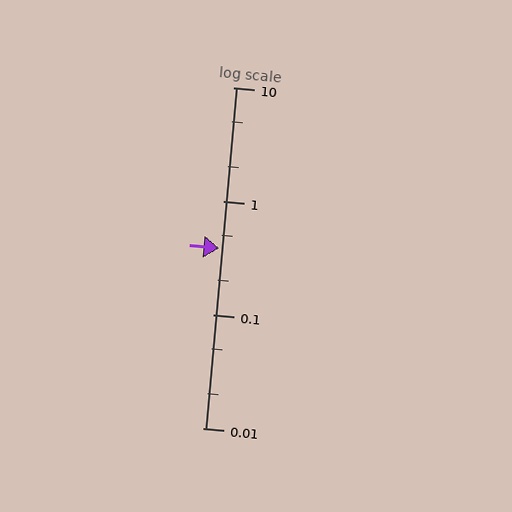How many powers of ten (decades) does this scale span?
The scale spans 3 decades, from 0.01 to 10.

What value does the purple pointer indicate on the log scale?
The pointer indicates approximately 0.38.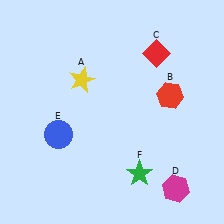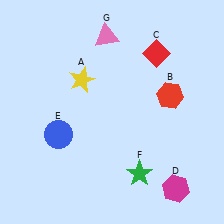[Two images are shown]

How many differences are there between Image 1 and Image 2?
There is 1 difference between the two images.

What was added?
A pink triangle (G) was added in Image 2.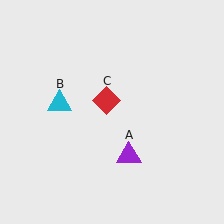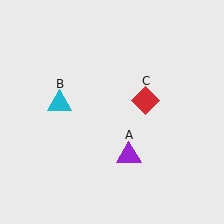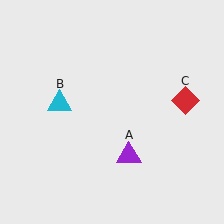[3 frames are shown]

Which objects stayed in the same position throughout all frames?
Purple triangle (object A) and cyan triangle (object B) remained stationary.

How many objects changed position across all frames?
1 object changed position: red diamond (object C).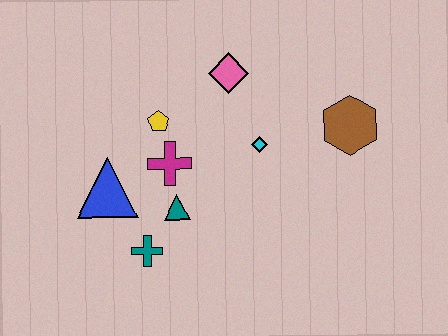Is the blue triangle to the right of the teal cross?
No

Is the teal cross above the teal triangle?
No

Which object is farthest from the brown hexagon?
The blue triangle is farthest from the brown hexagon.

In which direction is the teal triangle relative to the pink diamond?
The teal triangle is below the pink diamond.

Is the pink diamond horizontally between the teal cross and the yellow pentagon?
No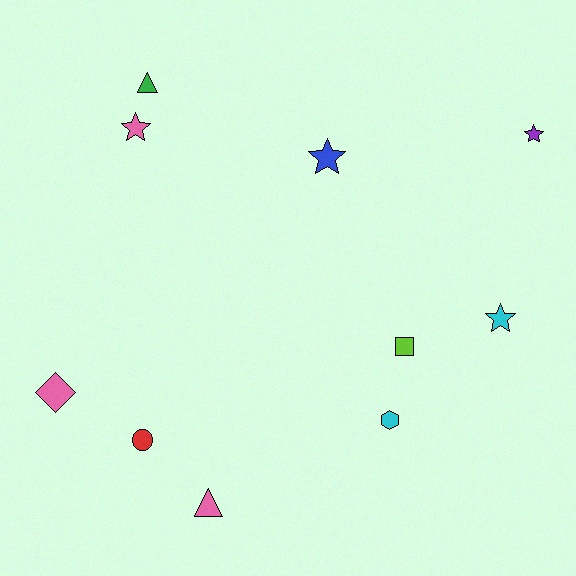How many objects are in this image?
There are 10 objects.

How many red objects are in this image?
There is 1 red object.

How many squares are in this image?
There is 1 square.